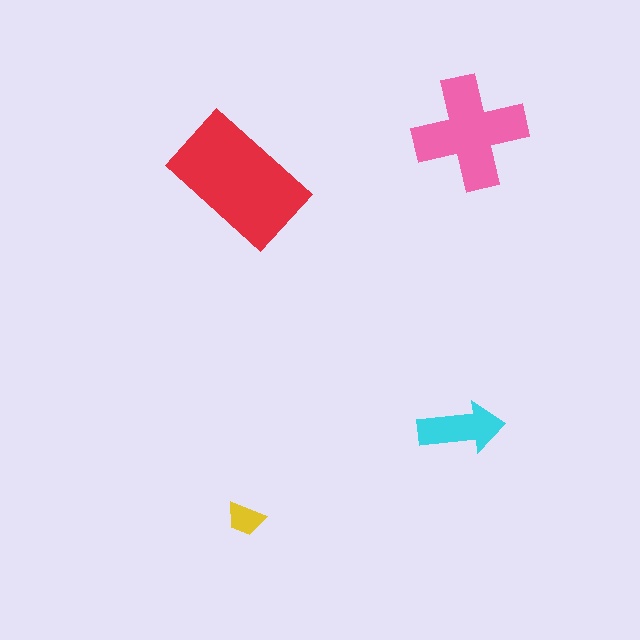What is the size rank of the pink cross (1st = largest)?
2nd.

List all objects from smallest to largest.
The yellow trapezoid, the cyan arrow, the pink cross, the red rectangle.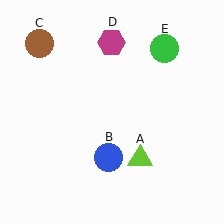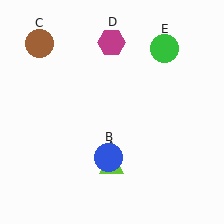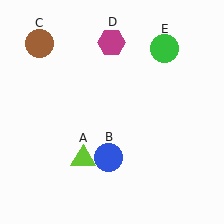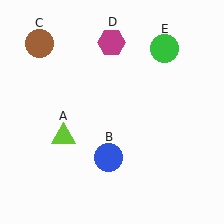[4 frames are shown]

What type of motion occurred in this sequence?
The lime triangle (object A) rotated clockwise around the center of the scene.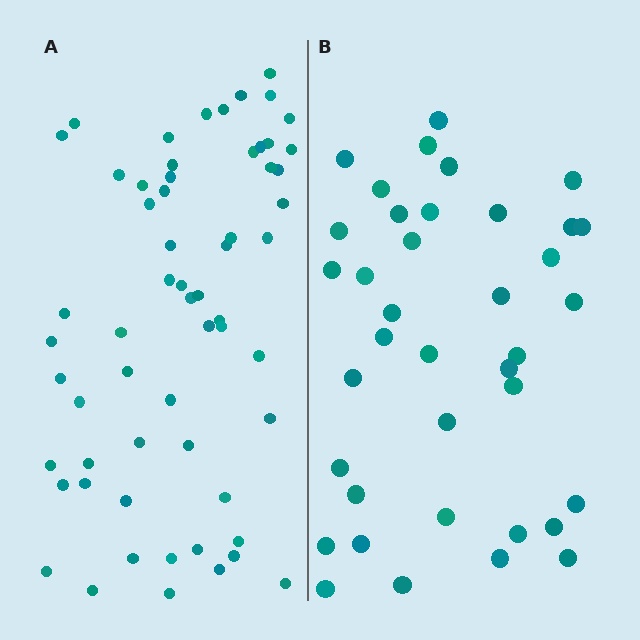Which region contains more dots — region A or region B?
Region A (the left region) has more dots.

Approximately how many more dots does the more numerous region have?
Region A has approximately 20 more dots than region B.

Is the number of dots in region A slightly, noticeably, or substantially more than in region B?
Region A has substantially more. The ratio is roughly 1.6 to 1.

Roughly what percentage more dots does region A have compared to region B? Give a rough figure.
About 60% more.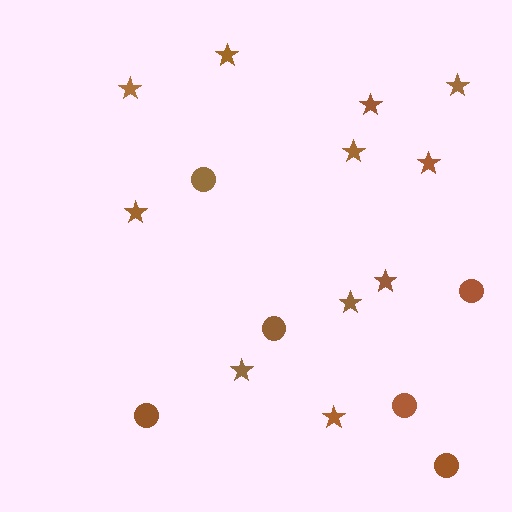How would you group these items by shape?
There are 2 groups: one group of stars (11) and one group of circles (6).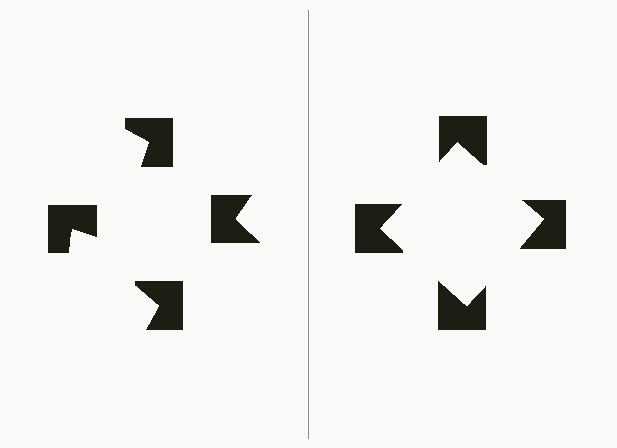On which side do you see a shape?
An illusory square appears on the right side. On the left side the wedge cuts are rotated, so no coherent shape forms.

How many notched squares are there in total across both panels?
8 — 4 on each side.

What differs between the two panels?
The notched squares are positioned identically on both sides; only the wedge orientations differ. On the right they align to a square; on the left they are misaligned.